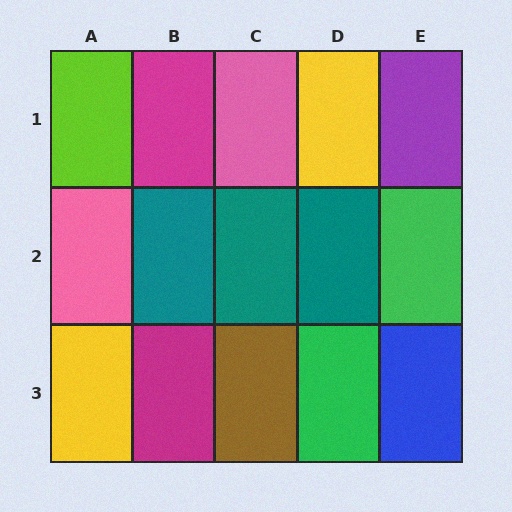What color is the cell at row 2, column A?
Pink.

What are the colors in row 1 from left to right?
Lime, magenta, pink, yellow, purple.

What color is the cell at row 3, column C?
Brown.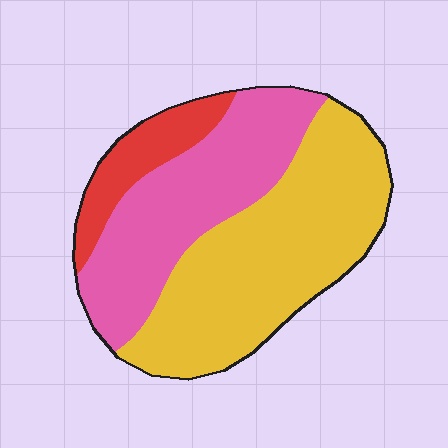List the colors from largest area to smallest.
From largest to smallest: yellow, pink, red.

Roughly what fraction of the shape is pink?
Pink covers 37% of the shape.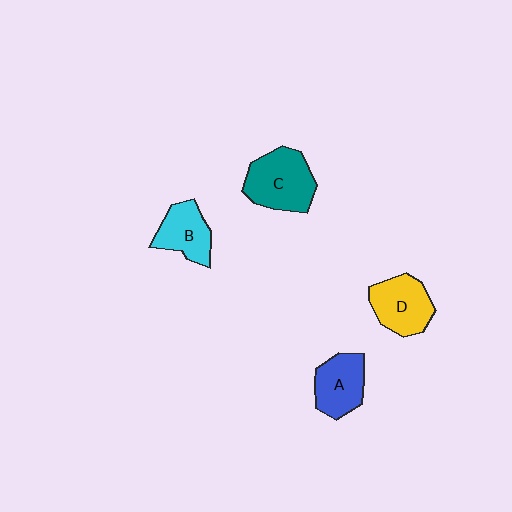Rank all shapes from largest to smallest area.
From largest to smallest: C (teal), D (yellow), A (blue), B (cyan).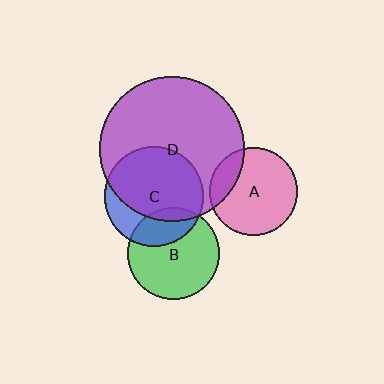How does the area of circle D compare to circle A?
Approximately 2.7 times.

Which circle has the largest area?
Circle D (purple).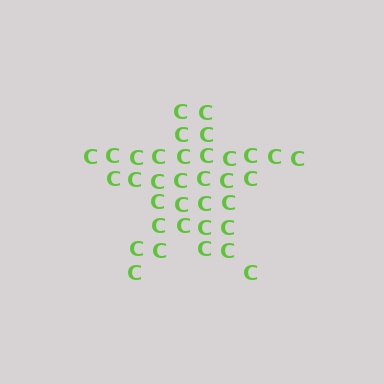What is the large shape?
The large shape is a star.